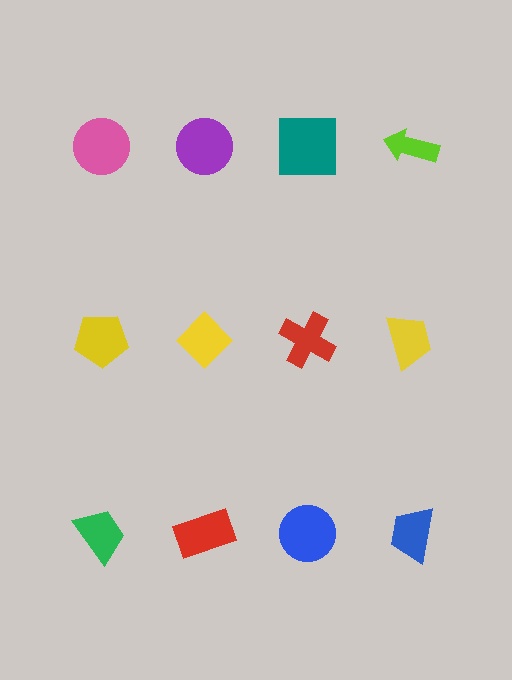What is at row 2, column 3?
A red cross.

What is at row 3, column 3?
A blue circle.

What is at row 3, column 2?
A red rectangle.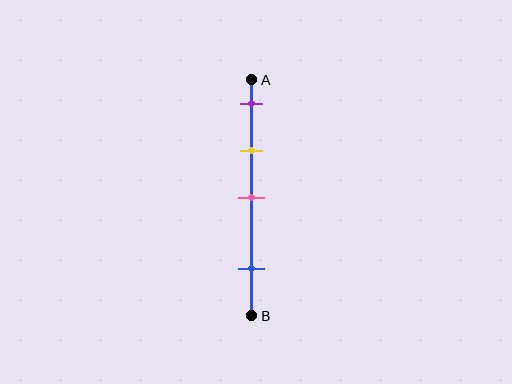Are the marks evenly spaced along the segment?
No, the marks are not evenly spaced.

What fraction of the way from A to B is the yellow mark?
The yellow mark is approximately 30% (0.3) of the way from A to B.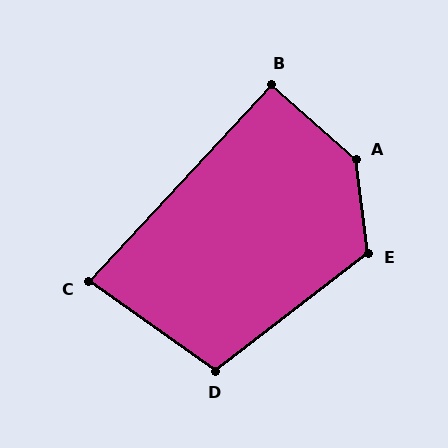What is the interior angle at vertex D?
Approximately 107 degrees (obtuse).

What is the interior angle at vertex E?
Approximately 120 degrees (obtuse).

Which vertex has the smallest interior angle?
C, at approximately 82 degrees.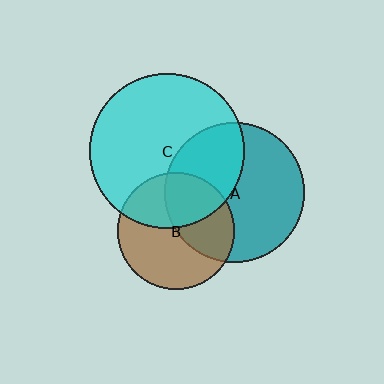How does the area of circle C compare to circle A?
Approximately 1.2 times.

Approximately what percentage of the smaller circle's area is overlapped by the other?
Approximately 40%.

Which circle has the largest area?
Circle C (cyan).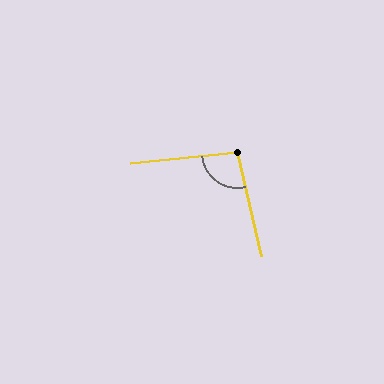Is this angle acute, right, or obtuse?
It is obtuse.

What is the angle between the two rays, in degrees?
Approximately 98 degrees.